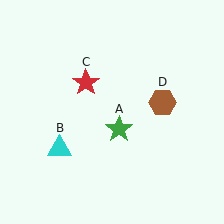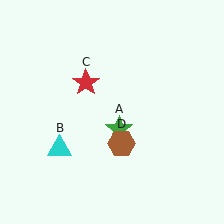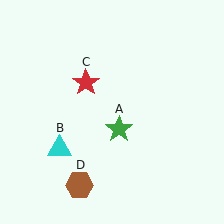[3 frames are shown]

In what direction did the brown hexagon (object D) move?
The brown hexagon (object D) moved down and to the left.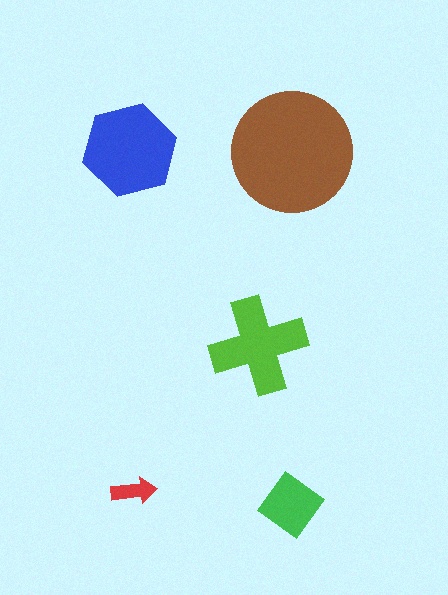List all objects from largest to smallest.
The brown circle, the blue hexagon, the lime cross, the green diamond, the red arrow.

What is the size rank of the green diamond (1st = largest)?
4th.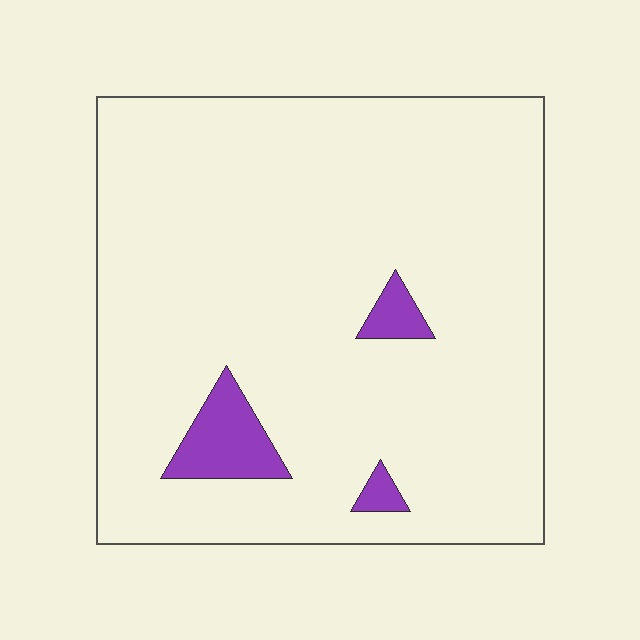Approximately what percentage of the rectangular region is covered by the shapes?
Approximately 5%.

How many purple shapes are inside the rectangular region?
3.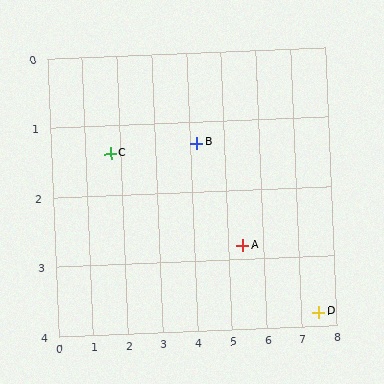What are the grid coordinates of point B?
Point B is at approximately (4.2, 1.3).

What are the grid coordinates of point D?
Point D is at approximately (7.5, 3.8).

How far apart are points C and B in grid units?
Points C and B are about 2.5 grid units apart.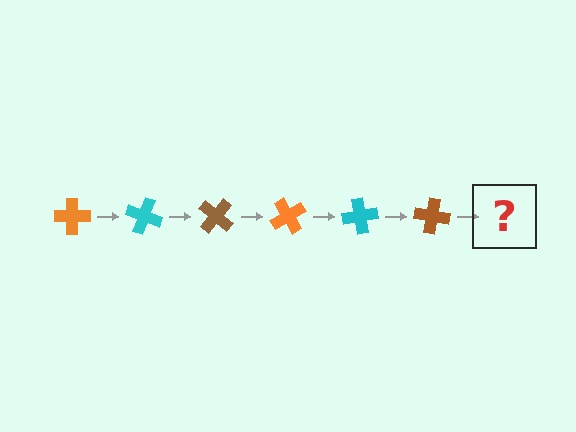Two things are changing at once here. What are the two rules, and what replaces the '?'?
The two rules are that it rotates 20 degrees each step and the color cycles through orange, cyan, and brown. The '?' should be an orange cross, rotated 120 degrees from the start.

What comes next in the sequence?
The next element should be an orange cross, rotated 120 degrees from the start.